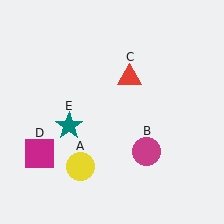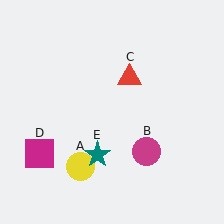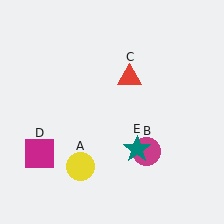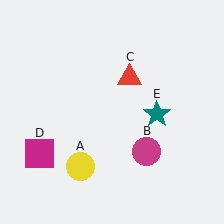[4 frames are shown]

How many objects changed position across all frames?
1 object changed position: teal star (object E).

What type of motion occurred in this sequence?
The teal star (object E) rotated counterclockwise around the center of the scene.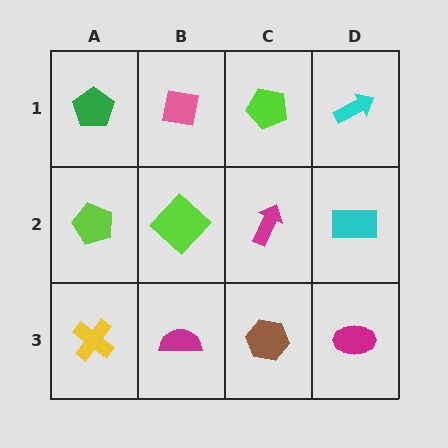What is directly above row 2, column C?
A lime pentagon.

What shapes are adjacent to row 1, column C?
A magenta arrow (row 2, column C), a pink square (row 1, column B), a cyan arrow (row 1, column D).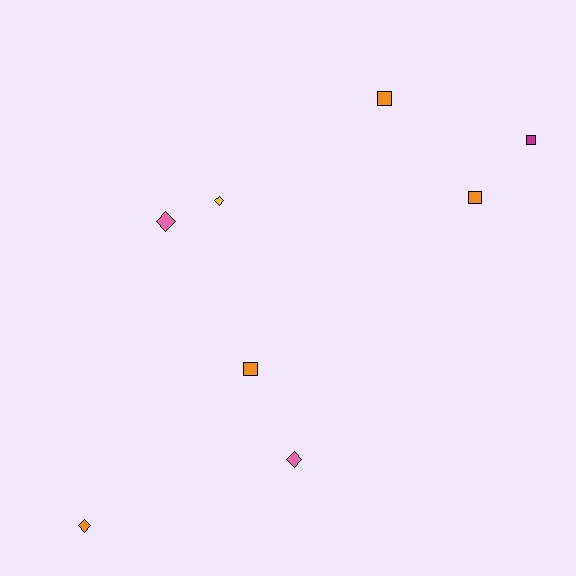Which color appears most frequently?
Orange, with 4 objects.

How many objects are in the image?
There are 8 objects.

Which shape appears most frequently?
Diamond, with 4 objects.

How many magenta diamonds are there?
There are no magenta diamonds.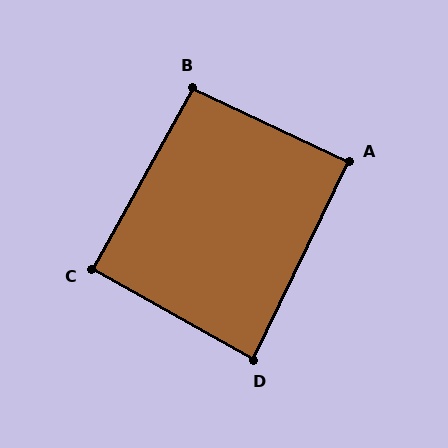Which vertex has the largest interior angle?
B, at approximately 94 degrees.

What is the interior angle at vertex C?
Approximately 90 degrees (approximately right).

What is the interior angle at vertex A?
Approximately 90 degrees (approximately right).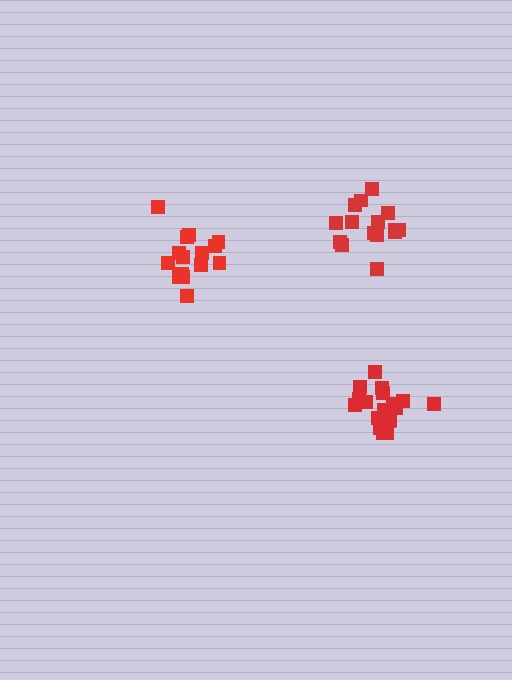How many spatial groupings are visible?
There are 3 spatial groupings.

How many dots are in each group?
Group 1: 15 dots, Group 2: 18 dots, Group 3: 15 dots (48 total).